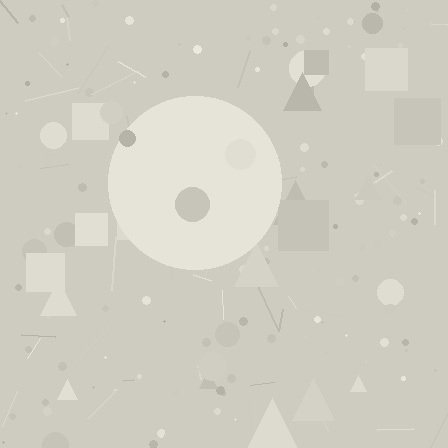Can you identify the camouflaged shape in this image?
The camouflaged shape is a circle.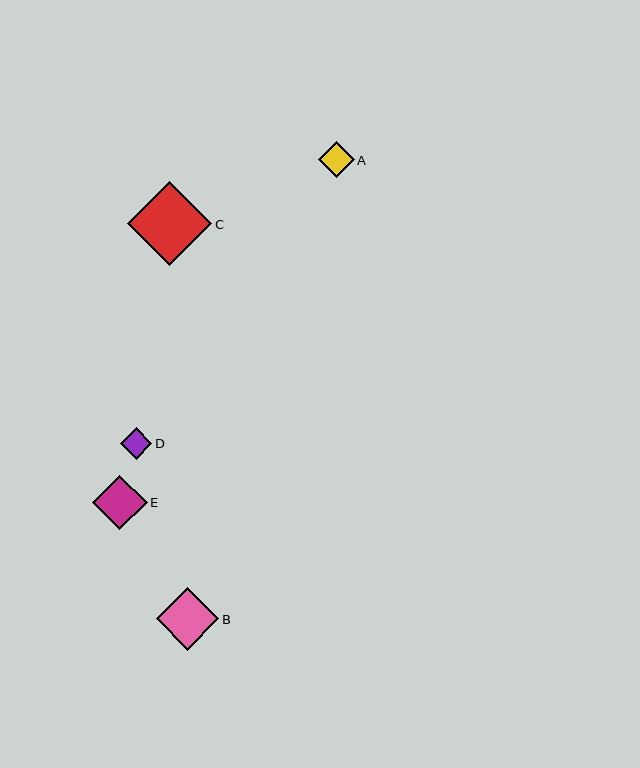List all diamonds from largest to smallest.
From largest to smallest: C, B, E, A, D.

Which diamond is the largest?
Diamond C is the largest with a size of approximately 84 pixels.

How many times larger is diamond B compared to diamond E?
Diamond B is approximately 1.1 times the size of diamond E.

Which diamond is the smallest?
Diamond D is the smallest with a size of approximately 32 pixels.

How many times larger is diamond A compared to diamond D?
Diamond A is approximately 1.1 times the size of diamond D.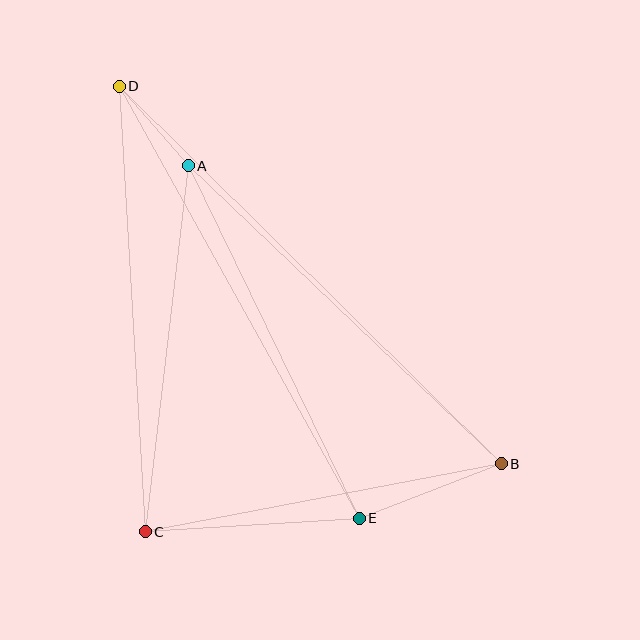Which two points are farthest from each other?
Points B and D are farthest from each other.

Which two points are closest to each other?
Points A and D are closest to each other.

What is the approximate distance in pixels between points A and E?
The distance between A and E is approximately 392 pixels.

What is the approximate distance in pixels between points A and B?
The distance between A and B is approximately 432 pixels.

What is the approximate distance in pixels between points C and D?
The distance between C and D is approximately 446 pixels.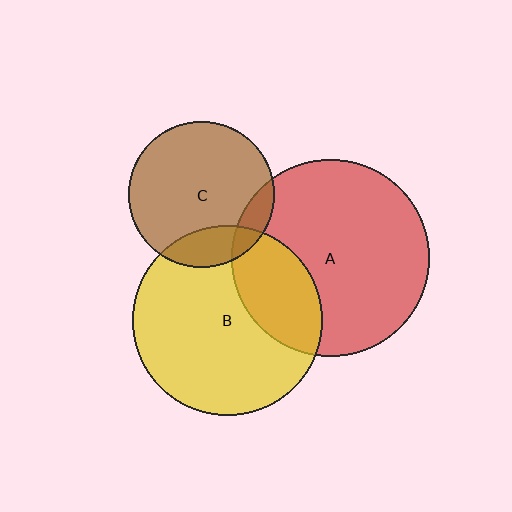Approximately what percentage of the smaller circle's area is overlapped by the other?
Approximately 25%.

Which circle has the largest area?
Circle A (red).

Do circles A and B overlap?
Yes.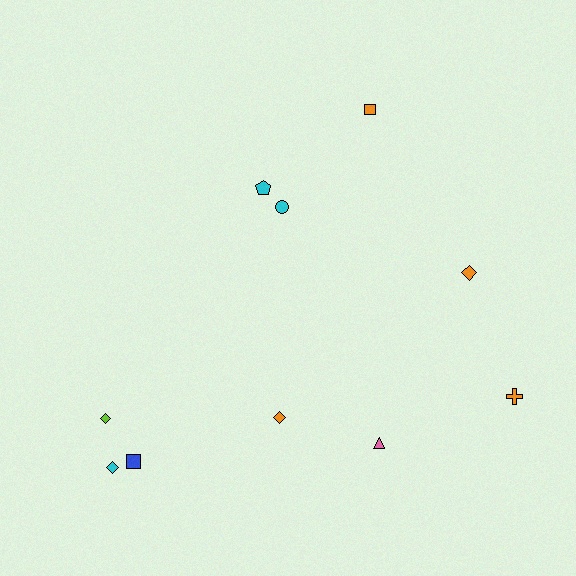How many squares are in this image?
There are 2 squares.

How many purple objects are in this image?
There are no purple objects.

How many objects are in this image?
There are 10 objects.